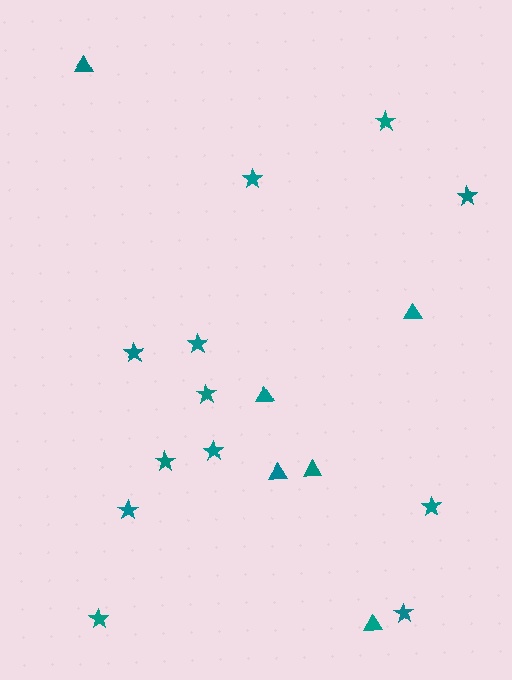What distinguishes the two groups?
There are 2 groups: one group of stars (12) and one group of triangles (6).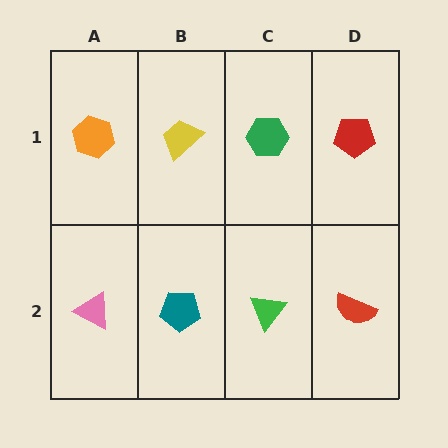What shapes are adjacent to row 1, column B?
A teal pentagon (row 2, column B), an orange hexagon (row 1, column A), a green hexagon (row 1, column C).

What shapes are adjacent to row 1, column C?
A green triangle (row 2, column C), a yellow trapezoid (row 1, column B), a red pentagon (row 1, column D).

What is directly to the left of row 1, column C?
A yellow trapezoid.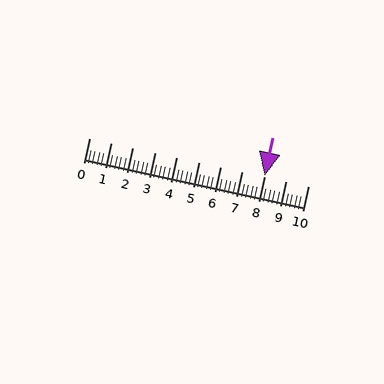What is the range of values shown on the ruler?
The ruler shows values from 0 to 10.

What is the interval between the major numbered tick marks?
The major tick marks are spaced 1 units apart.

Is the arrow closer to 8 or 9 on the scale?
The arrow is closer to 8.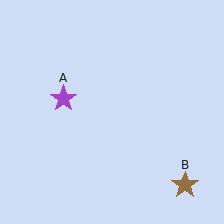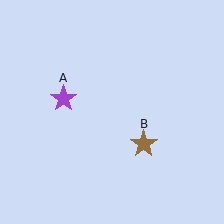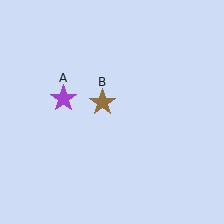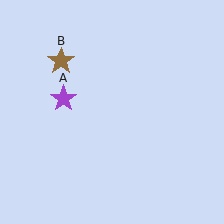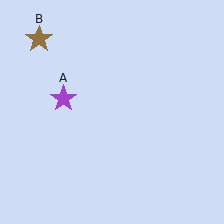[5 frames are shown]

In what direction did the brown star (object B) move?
The brown star (object B) moved up and to the left.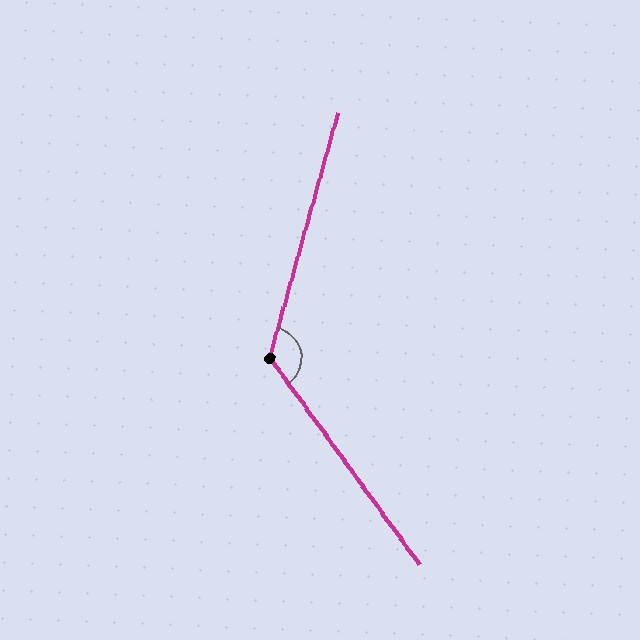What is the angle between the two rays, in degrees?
Approximately 129 degrees.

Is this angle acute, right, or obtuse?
It is obtuse.